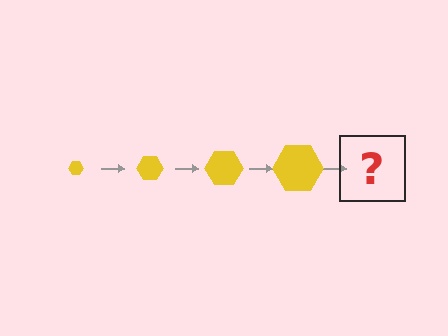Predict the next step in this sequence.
The next step is a yellow hexagon, larger than the previous one.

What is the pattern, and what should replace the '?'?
The pattern is that the hexagon gets progressively larger each step. The '?' should be a yellow hexagon, larger than the previous one.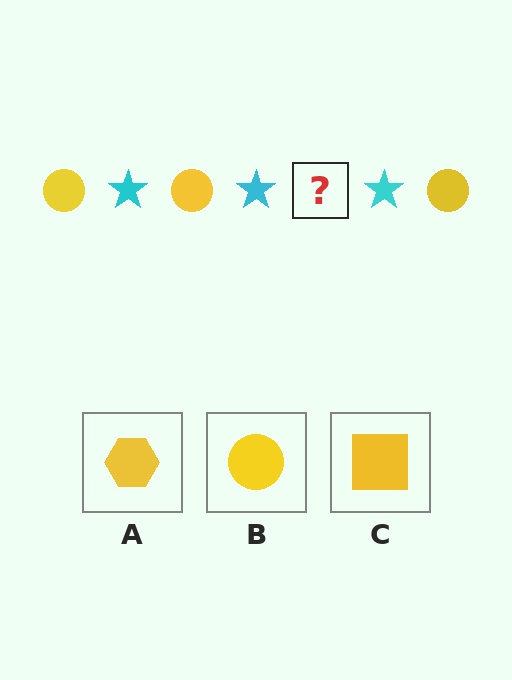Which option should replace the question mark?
Option B.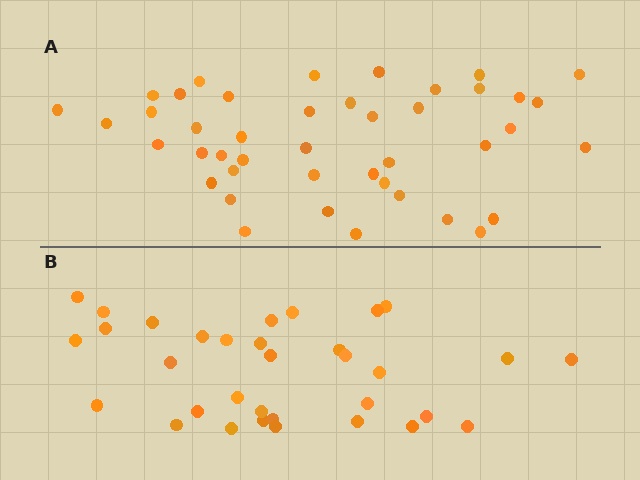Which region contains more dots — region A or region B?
Region A (the top region) has more dots.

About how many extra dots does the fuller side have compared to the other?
Region A has roughly 10 or so more dots than region B.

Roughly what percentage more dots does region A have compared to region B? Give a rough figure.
About 30% more.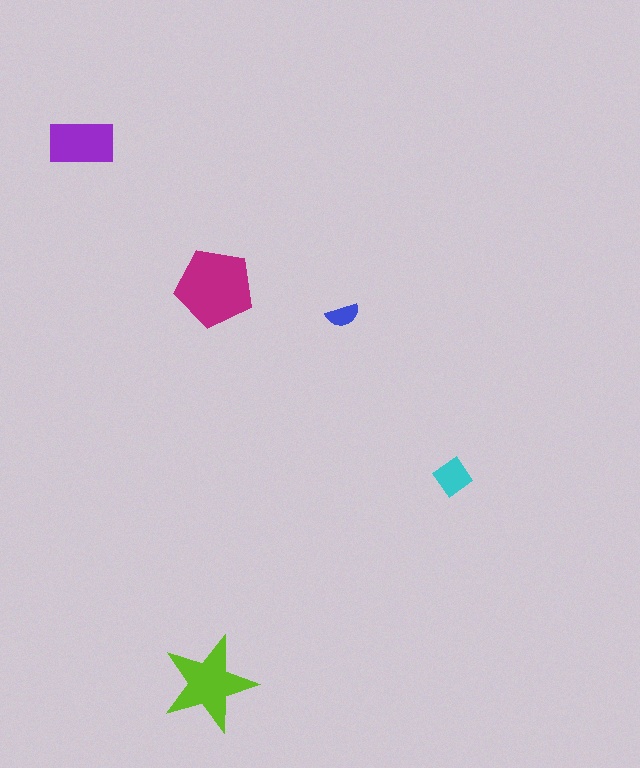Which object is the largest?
The magenta pentagon.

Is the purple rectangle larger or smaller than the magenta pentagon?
Smaller.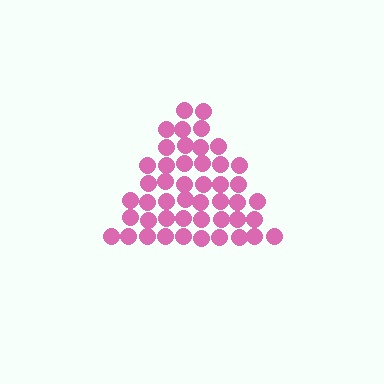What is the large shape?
The large shape is a triangle.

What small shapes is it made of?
It is made of small circles.